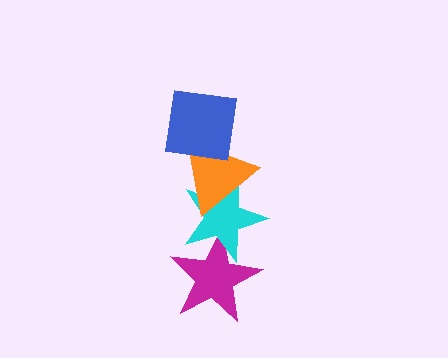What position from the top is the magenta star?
The magenta star is 4th from the top.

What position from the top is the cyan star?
The cyan star is 3rd from the top.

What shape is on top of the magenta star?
The cyan star is on top of the magenta star.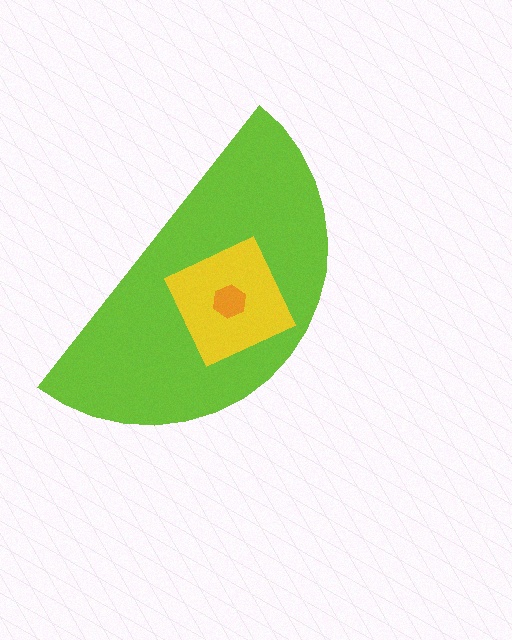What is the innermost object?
The orange hexagon.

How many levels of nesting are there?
3.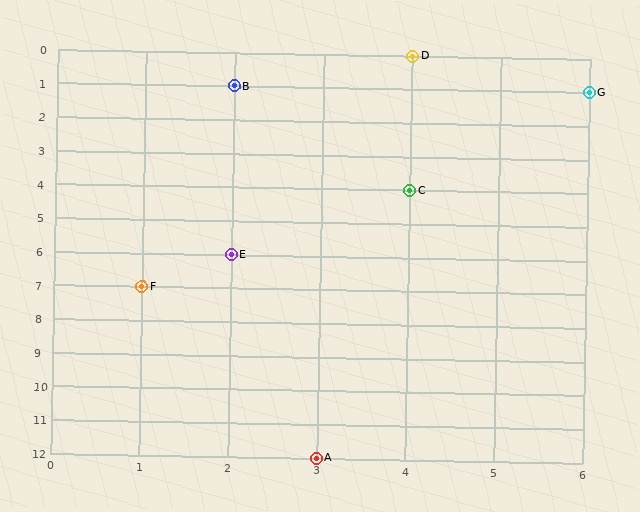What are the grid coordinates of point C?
Point C is at grid coordinates (4, 4).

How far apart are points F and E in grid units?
Points F and E are 1 column and 1 row apart (about 1.4 grid units diagonally).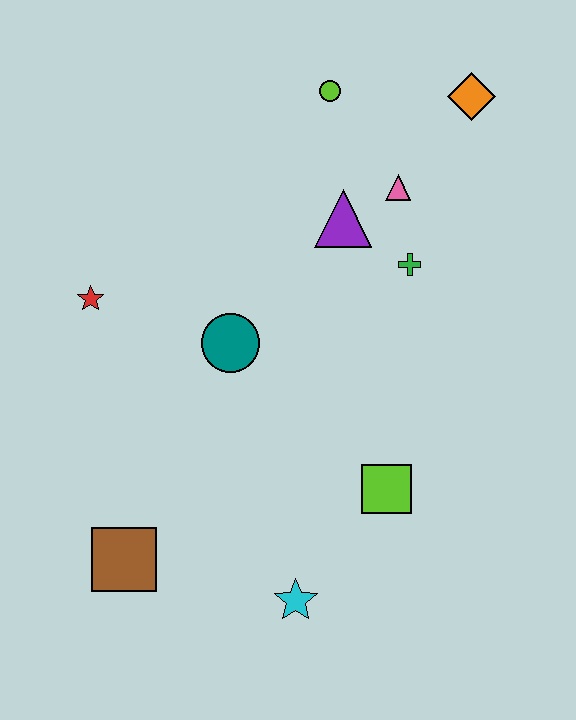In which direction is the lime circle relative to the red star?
The lime circle is to the right of the red star.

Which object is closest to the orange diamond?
The pink triangle is closest to the orange diamond.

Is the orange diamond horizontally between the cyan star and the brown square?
No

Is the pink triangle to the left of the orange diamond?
Yes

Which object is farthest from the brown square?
The orange diamond is farthest from the brown square.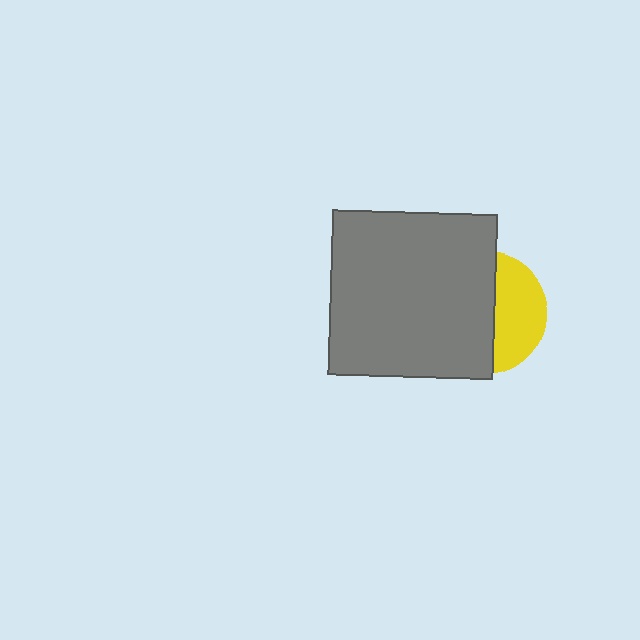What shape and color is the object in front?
The object in front is a gray square.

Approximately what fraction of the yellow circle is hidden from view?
Roughly 60% of the yellow circle is hidden behind the gray square.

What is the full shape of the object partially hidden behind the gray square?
The partially hidden object is a yellow circle.